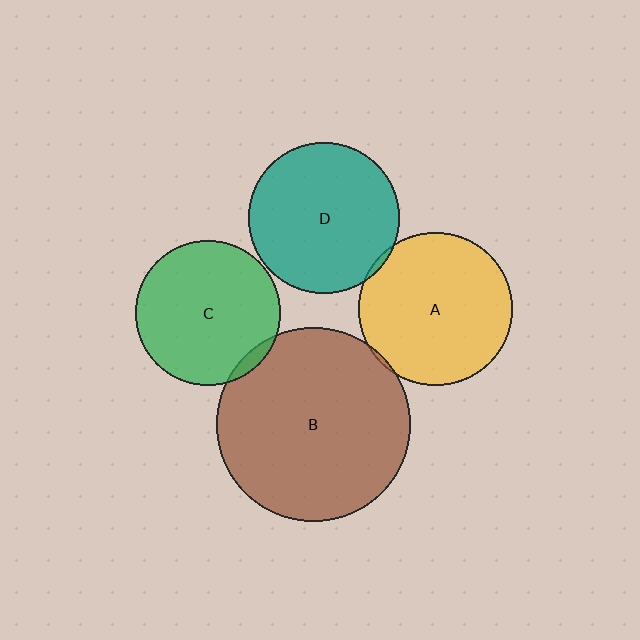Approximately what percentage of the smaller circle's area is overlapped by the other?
Approximately 5%.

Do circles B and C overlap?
Yes.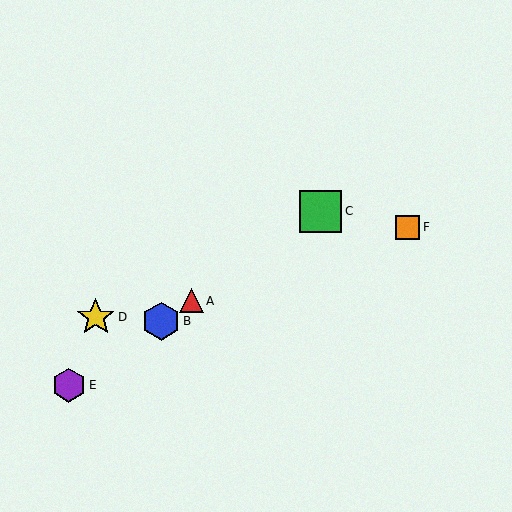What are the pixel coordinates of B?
Object B is at (161, 321).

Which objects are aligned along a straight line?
Objects A, B, C, E are aligned along a straight line.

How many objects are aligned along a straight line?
4 objects (A, B, C, E) are aligned along a straight line.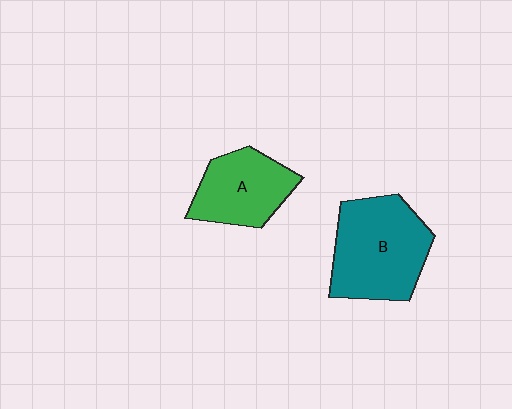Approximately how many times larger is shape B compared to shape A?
Approximately 1.4 times.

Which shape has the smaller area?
Shape A (green).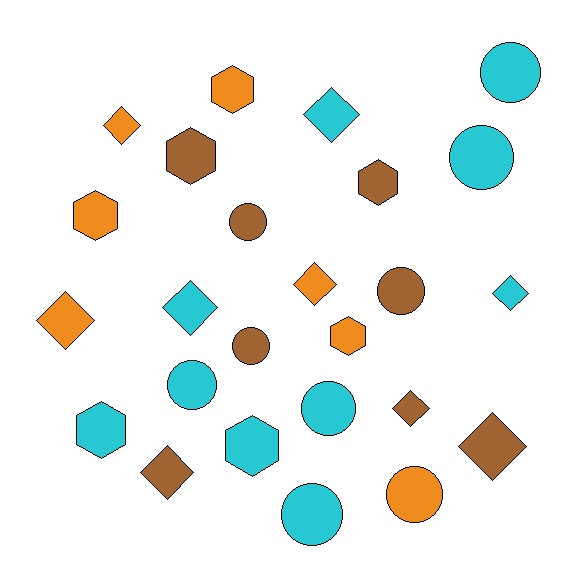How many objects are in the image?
There are 25 objects.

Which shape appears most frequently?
Diamond, with 9 objects.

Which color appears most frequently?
Cyan, with 10 objects.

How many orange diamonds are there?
There are 3 orange diamonds.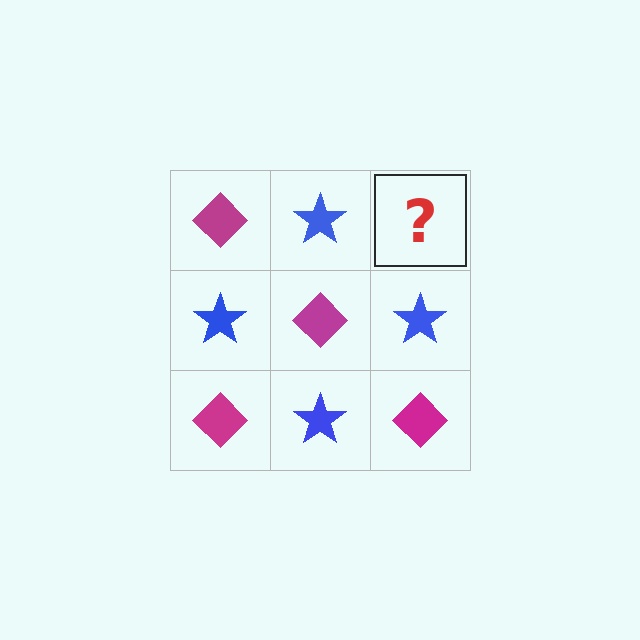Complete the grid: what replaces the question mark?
The question mark should be replaced with a magenta diamond.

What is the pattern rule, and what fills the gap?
The rule is that it alternates magenta diamond and blue star in a checkerboard pattern. The gap should be filled with a magenta diamond.